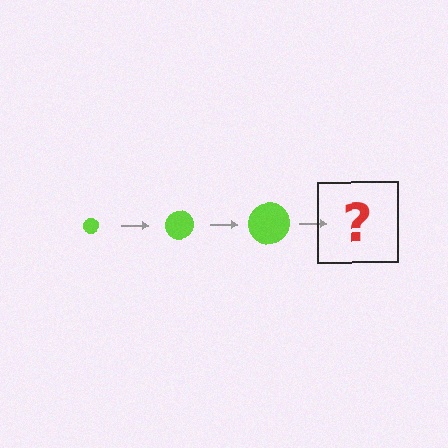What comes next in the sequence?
The next element should be a lime circle, larger than the previous one.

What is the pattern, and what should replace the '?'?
The pattern is that the circle gets progressively larger each step. The '?' should be a lime circle, larger than the previous one.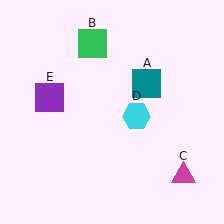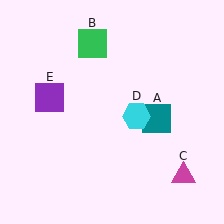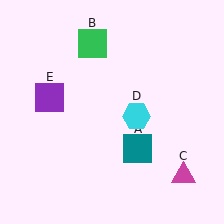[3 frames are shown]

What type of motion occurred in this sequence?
The teal square (object A) rotated clockwise around the center of the scene.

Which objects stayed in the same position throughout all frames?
Green square (object B) and magenta triangle (object C) and cyan hexagon (object D) and purple square (object E) remained stationary.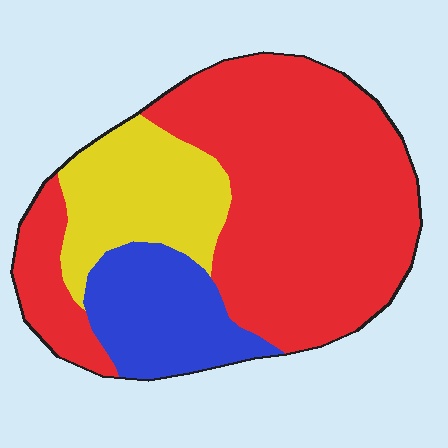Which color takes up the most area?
Red, at roughly 65%.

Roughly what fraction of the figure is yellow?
Yellow takes up less than a quarter of the figure.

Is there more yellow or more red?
Red.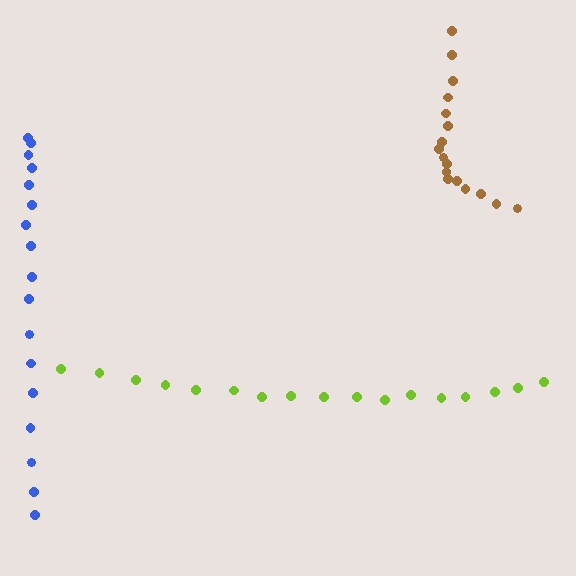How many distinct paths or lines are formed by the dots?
There are 3 distinct paths.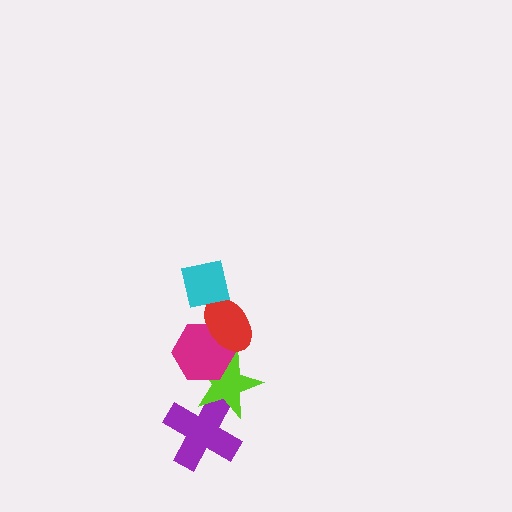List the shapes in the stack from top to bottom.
From top to bottom: the cyan square, the red ellipse, the magenta hexagon, the lime star, the purple cross.